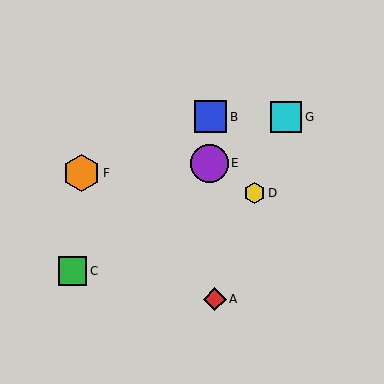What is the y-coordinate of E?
Object E is at y≈163.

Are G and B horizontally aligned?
Yes, both are at y≈117.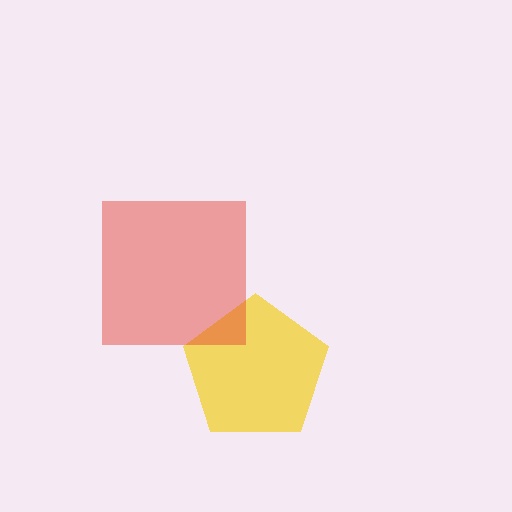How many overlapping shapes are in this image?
There are 2 overlapping shapes in the image.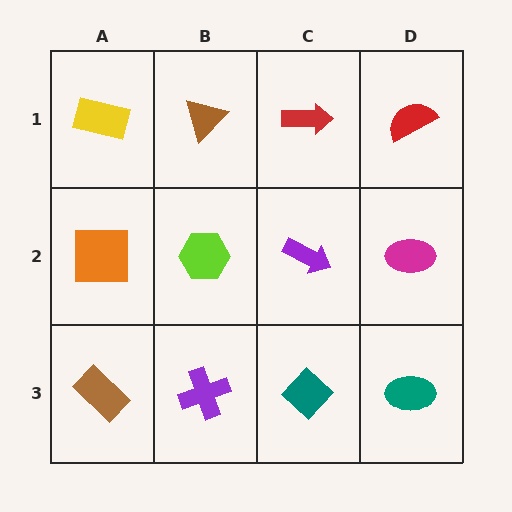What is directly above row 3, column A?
An orange square.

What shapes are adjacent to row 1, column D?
A magenta ellipse (row 2, column D), a red arrow (row 1, column C).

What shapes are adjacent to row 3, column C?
A purple arrow (row 2, column C), a purple cross (row 3, column B), a teal ellipse (row 3, column D).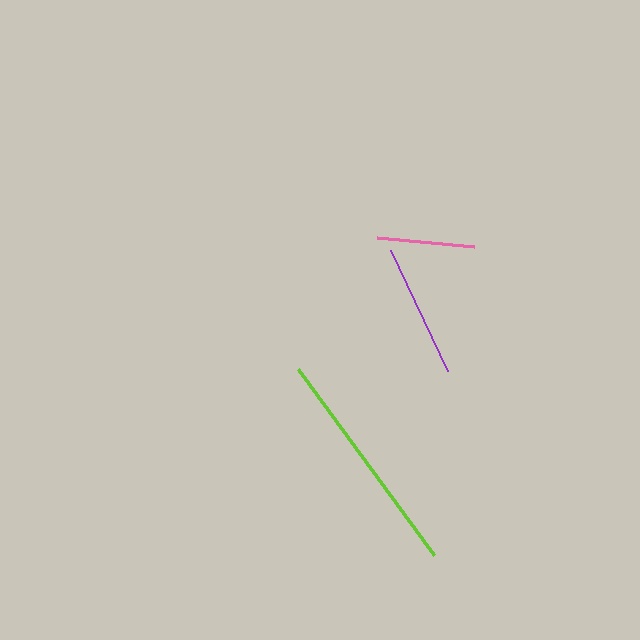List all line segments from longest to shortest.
From longest to shortest: lime, purple, pink.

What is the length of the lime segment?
The lime segment is approximately 231 pixels long.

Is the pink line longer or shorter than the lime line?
The lime line is longer than the pink line.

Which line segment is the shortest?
The pink line is the shortest at approximately 98 pixels.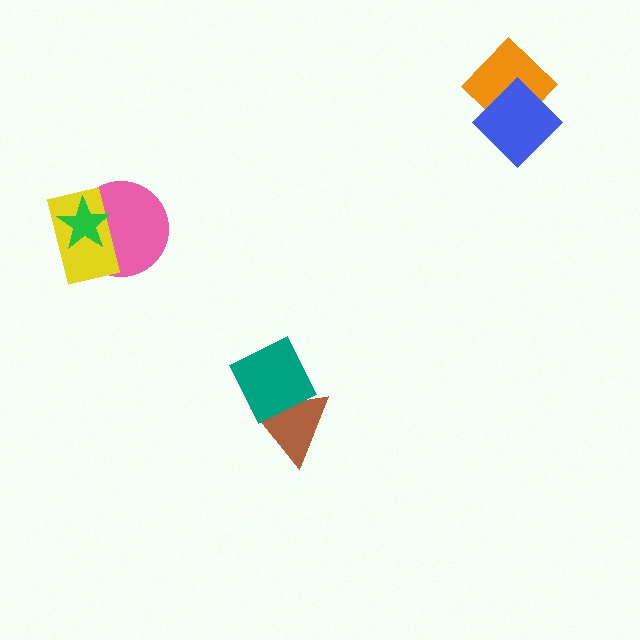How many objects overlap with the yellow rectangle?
2 objects overlap with the yellow rectangle.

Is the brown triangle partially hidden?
Yes, it is partially covered by another shape.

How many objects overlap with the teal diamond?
1 object overlaps with the teal diamond.